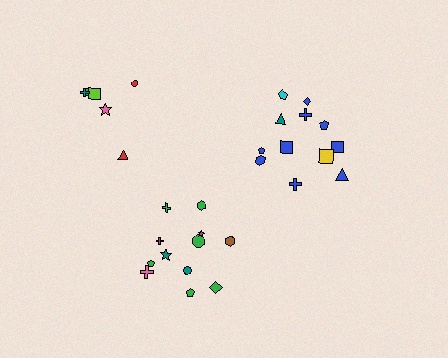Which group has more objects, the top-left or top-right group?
The top-right group.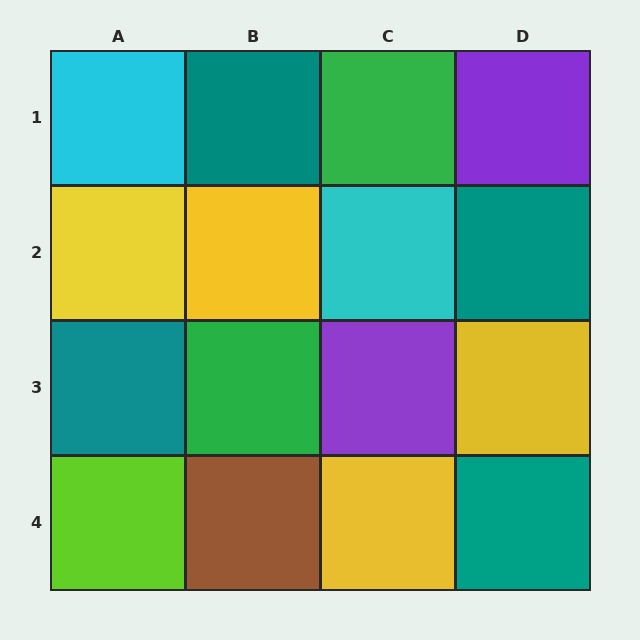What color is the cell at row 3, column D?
Yellow.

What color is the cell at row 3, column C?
Purple.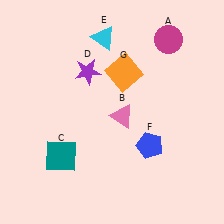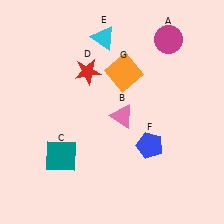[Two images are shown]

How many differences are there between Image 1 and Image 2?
There is 1 difference between the two images.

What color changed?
The star (D) changed from purple in Image 1 to red in Image 2.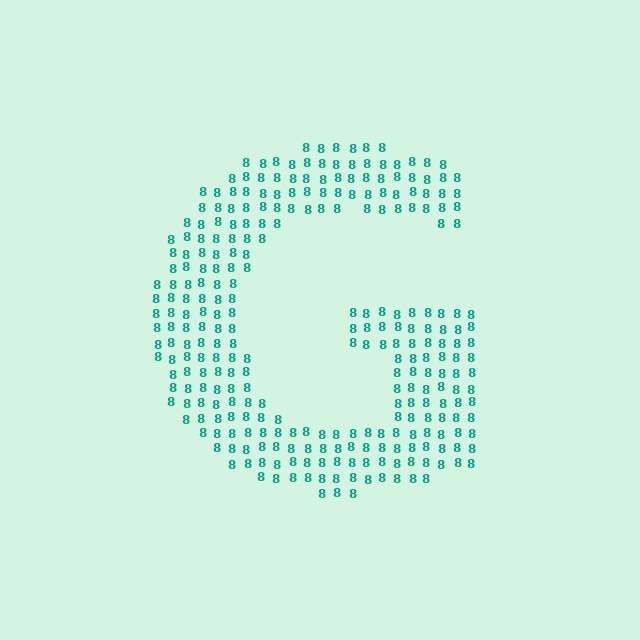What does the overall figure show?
The overall figure shows the letter G.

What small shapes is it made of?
It is made of small digit 8's.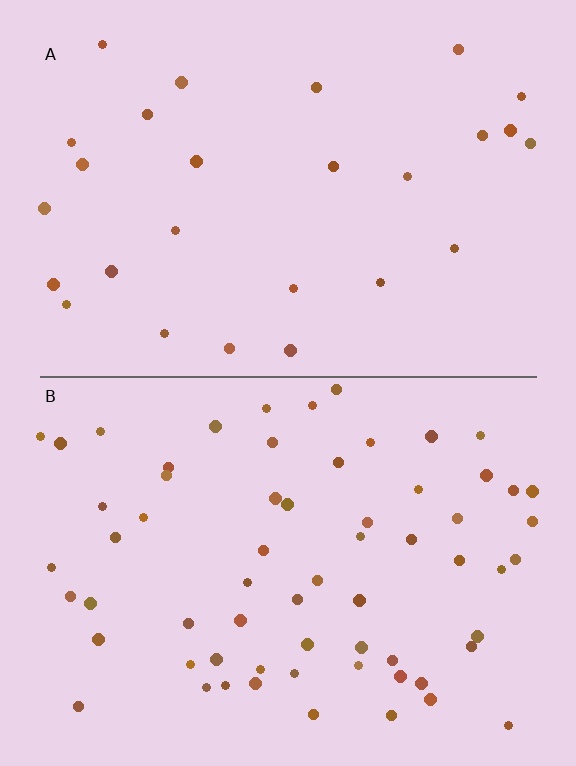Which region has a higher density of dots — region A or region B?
B (the bottom).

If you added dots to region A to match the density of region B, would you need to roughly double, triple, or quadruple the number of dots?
Approximately double.